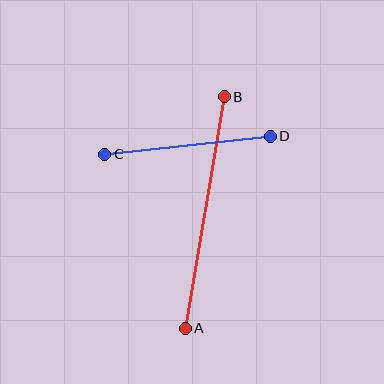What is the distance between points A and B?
The distance is approximately 235 pixels.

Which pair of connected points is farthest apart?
Points A and B are farthest apart.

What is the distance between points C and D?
The distance is approximately 167 pixels.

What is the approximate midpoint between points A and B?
The midpoint is at approximately (205, 213) pixels.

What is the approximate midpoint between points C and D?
The midpoint is at approximately (188, 145) pixels.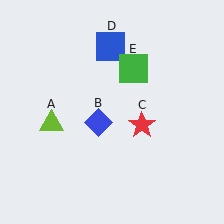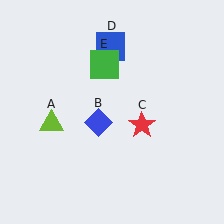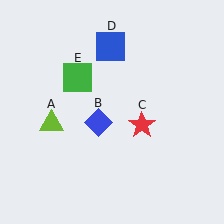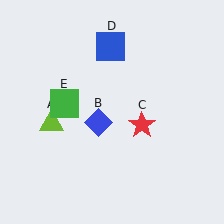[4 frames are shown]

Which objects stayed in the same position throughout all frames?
Lime triangle (object A) and blue diamond (object B) and red star (object C) and blue square (object D) remained stationary.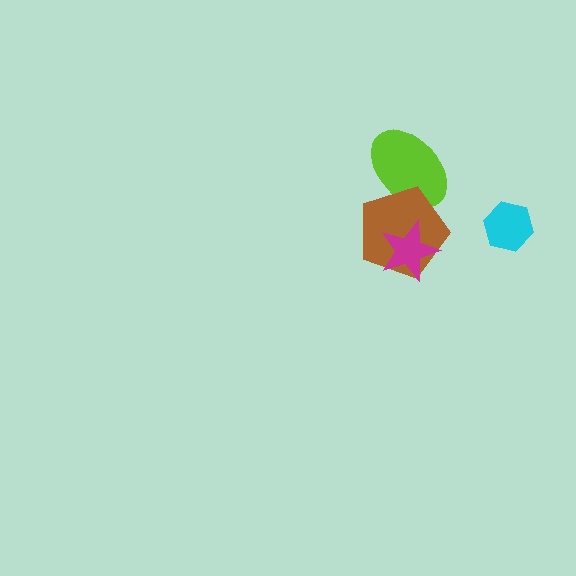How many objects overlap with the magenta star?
1 object overlaps with the magenta star.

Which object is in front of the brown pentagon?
The magenta star is in front of the brown pentagon.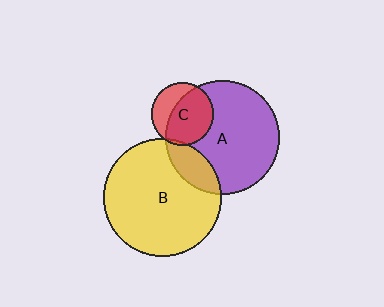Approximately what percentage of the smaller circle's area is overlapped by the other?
Approximately 15%.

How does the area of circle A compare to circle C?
Approximately 3.3 times.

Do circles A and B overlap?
Yes.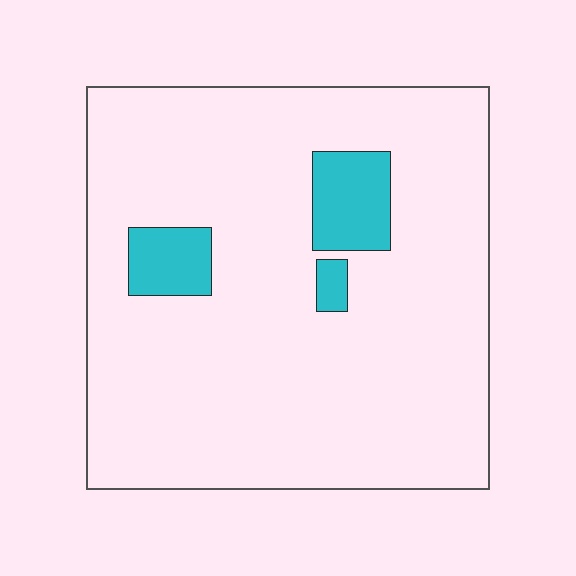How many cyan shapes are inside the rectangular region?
3.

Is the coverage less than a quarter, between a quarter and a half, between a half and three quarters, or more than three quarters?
Less than a quarter.